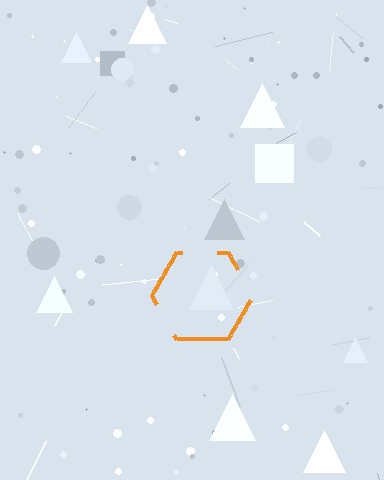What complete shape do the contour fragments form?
The contour fragments form a hexagon.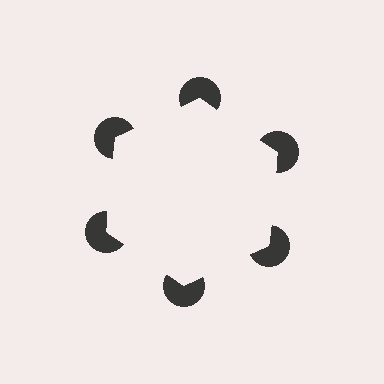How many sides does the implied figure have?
6 sides.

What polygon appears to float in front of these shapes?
An illusory hexagon — its edges are inferred from the aligned wedge cuts in the pac-man discs, not physically drawn.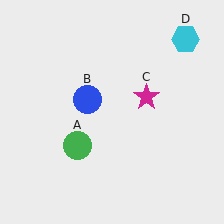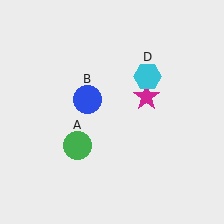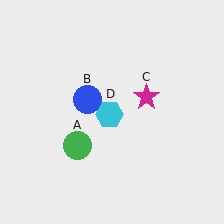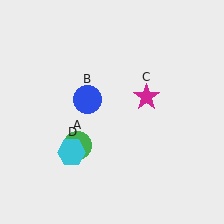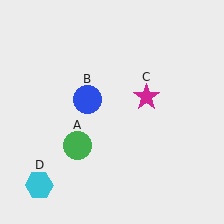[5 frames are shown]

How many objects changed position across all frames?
1 object changed position: cyan hexagon (object D).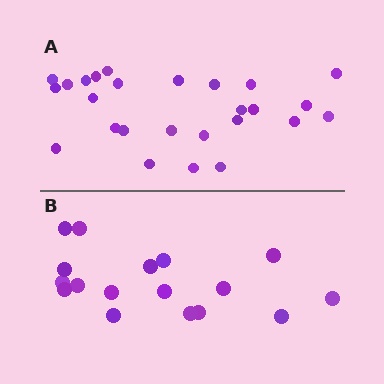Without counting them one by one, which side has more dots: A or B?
Region A (the top region) has more dots.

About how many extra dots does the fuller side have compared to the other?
Region A has roughly 8 or so more dots than region B.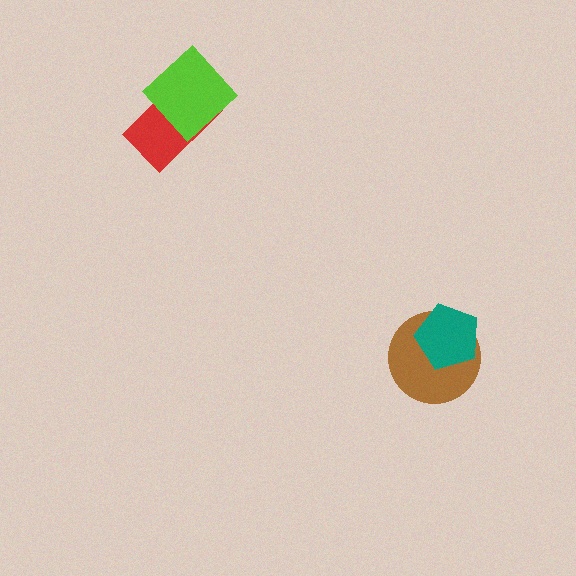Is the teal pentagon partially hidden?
No, no other shape covers it.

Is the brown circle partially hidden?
Yes, it is partially covered by another shape.